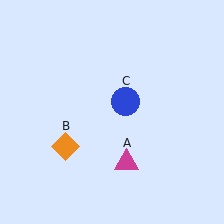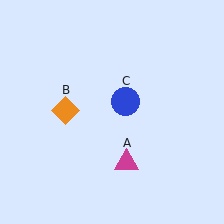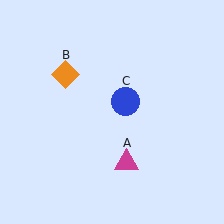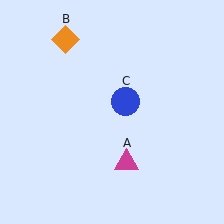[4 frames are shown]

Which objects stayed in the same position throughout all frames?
Magenta triangle (object A) and blue circle (object C) remained stationary.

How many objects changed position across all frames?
1 object changed position: orange diamond (object B).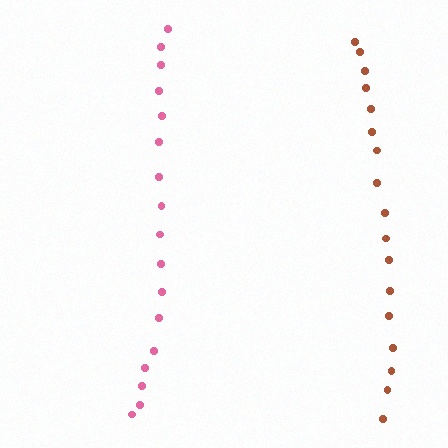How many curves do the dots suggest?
There are 2 distinct paths.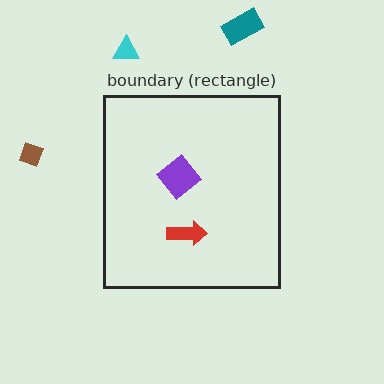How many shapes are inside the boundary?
2 inside, 3 outside.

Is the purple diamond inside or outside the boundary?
Inside.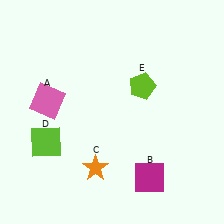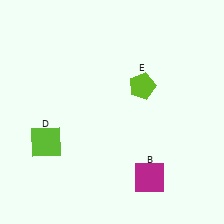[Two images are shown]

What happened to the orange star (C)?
The orange star (C) was removed in Image 2. It was in the bottom-left area of Image 1.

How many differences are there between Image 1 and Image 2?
There are 2 differences between the two images.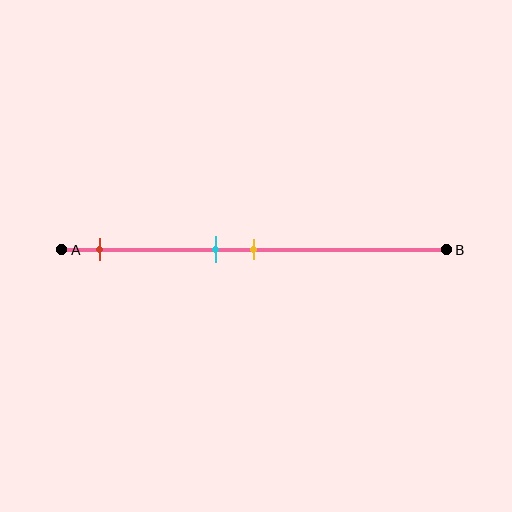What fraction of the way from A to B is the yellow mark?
The yellow mark is approximately 50% (0.5) of the way from A to B.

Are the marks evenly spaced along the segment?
No, the marks are not evenly spaced.